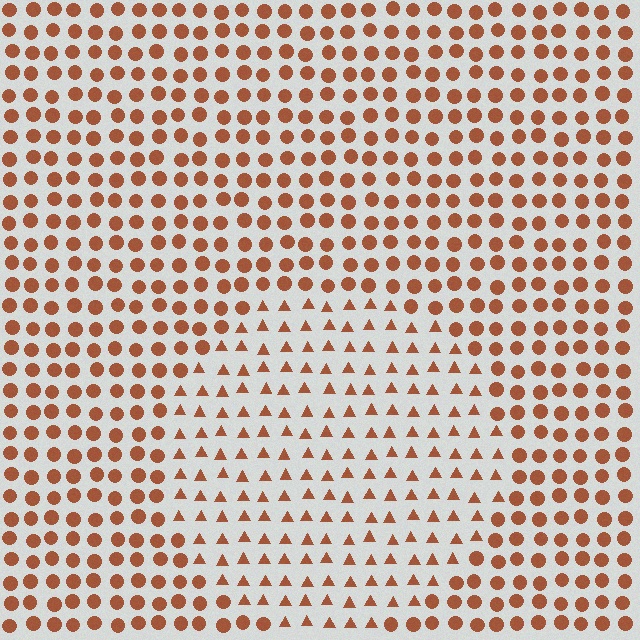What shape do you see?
I see a circle.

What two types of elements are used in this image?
The image uses triangles inside the circle region and circles outside it.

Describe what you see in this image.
The image is filled with small brown elements arranged in a uniform grid. A circle-shaped region contains triangles, while the surrounding area contains circles. The boundary is defined purely by the change in element shape.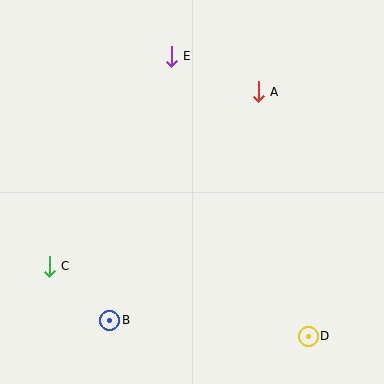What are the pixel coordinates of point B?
Point B is at (110, 320).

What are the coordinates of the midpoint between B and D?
The midpoint between B and D is at (209, 328).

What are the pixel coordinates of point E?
Point E is at (171, 56).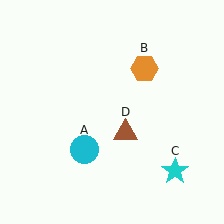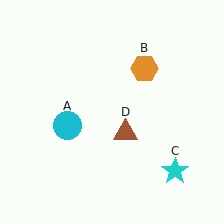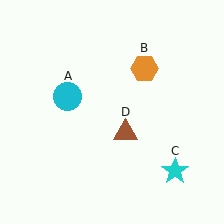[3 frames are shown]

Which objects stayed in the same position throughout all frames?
Orange hexagon (object B) and cyan star (object C) and brown triangle (object D) remained stationary.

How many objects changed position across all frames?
1 object changed position: cyan circle (object A).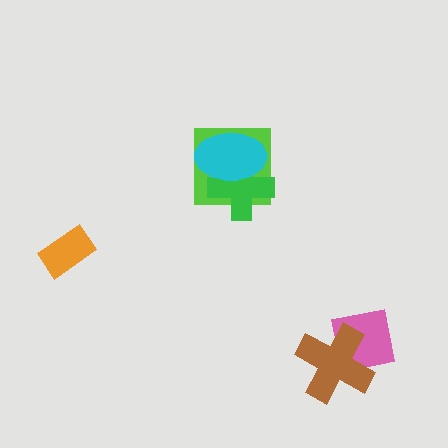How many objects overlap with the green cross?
2 objects overlap with the green cross.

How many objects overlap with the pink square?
1 object overlaps with the pink square.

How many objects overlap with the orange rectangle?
0 objects overlap with the orange rectangle.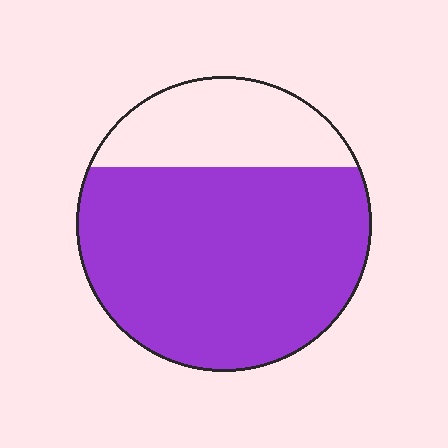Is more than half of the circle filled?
Yes.